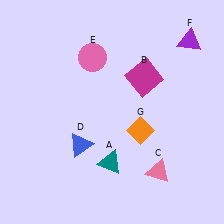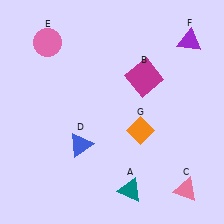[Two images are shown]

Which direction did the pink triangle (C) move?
The pink triangle (C) moved right.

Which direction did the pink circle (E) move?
The pink circle (E) moved left.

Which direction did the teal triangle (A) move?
The teal triangle (A) moved down.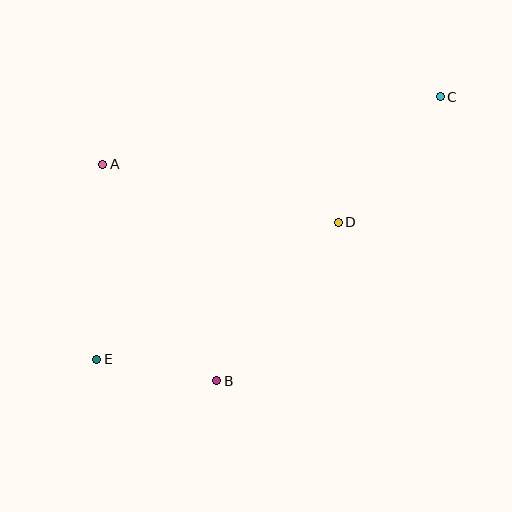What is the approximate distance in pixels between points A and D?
The distance between A and D is approximately 243 pixels.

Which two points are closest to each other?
Points B and E are closest to each other.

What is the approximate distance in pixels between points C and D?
The distance between C and D is approximately 162 pixels.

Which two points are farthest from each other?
Points C and E are farthest from each other.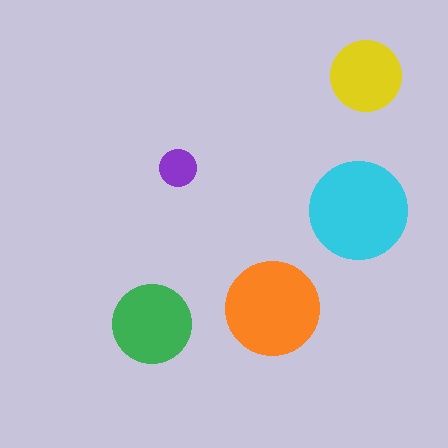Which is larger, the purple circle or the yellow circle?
The yellow one.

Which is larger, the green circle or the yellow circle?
The green one.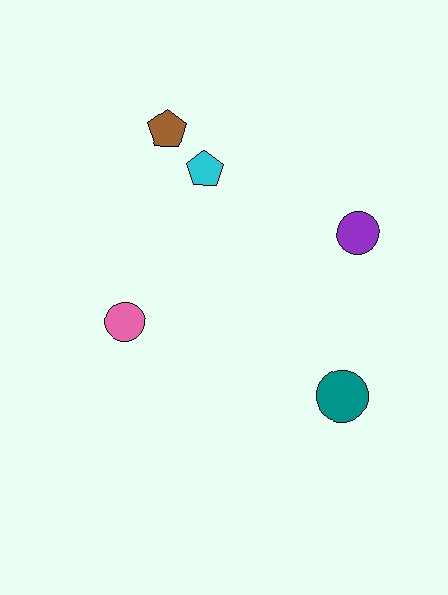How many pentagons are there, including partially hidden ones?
There are 2 pentagons.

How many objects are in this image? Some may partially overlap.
There are 5 objects.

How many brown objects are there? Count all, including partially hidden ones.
There is 1 brown object.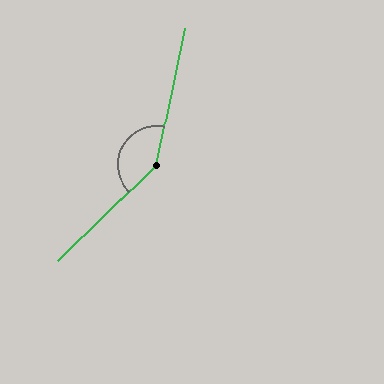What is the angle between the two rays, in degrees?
Approximately 146 degrees.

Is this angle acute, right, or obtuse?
It is obtuse.